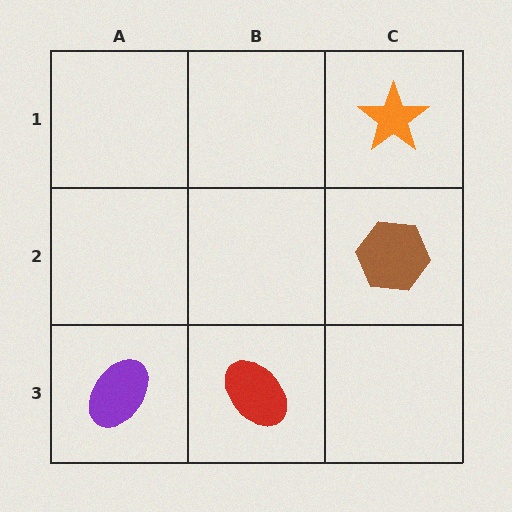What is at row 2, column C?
A brown hexagon.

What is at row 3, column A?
A purple ellipse.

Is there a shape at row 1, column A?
No, that cell is empty.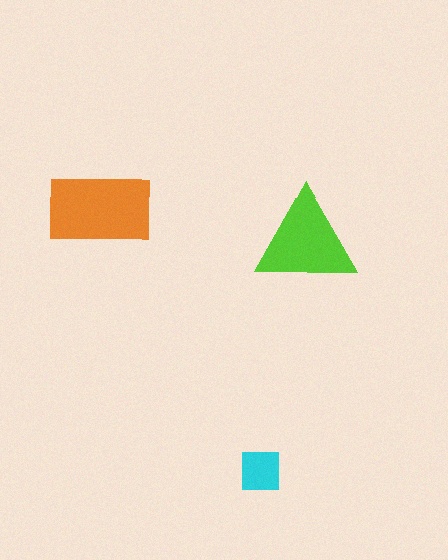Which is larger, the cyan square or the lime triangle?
The lime triangle.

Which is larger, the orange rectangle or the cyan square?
The orange rectangle.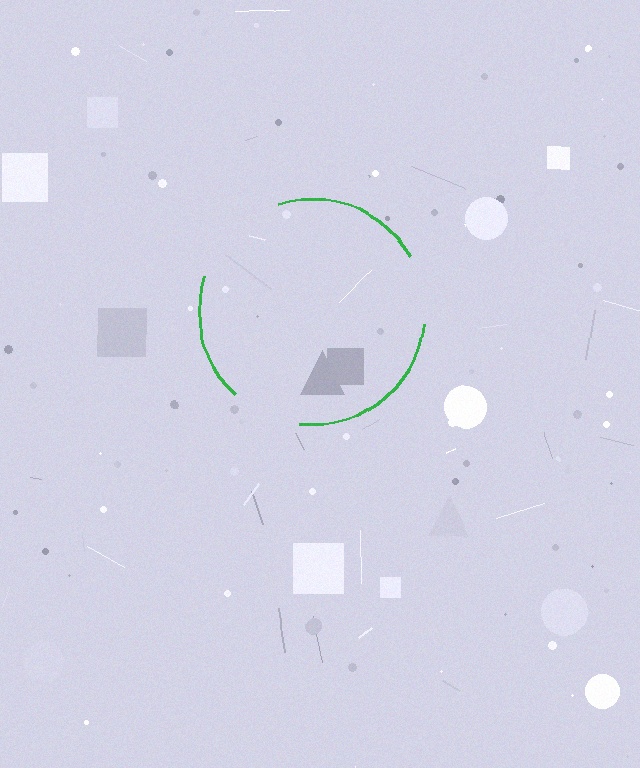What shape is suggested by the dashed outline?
The dashed outline suggests a circle.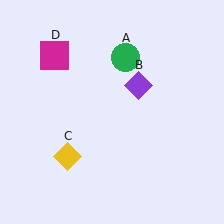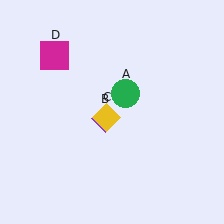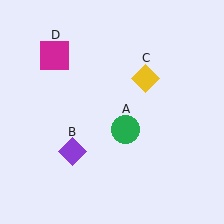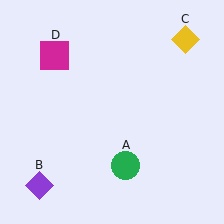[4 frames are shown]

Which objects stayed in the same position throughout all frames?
Magenta square (object D) remained stationary.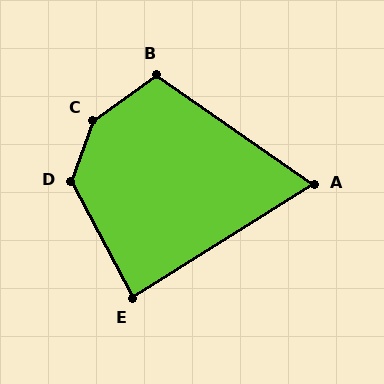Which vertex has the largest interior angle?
C, at approximately 146 degrees.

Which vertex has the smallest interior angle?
A, at approximately 67 degrees.